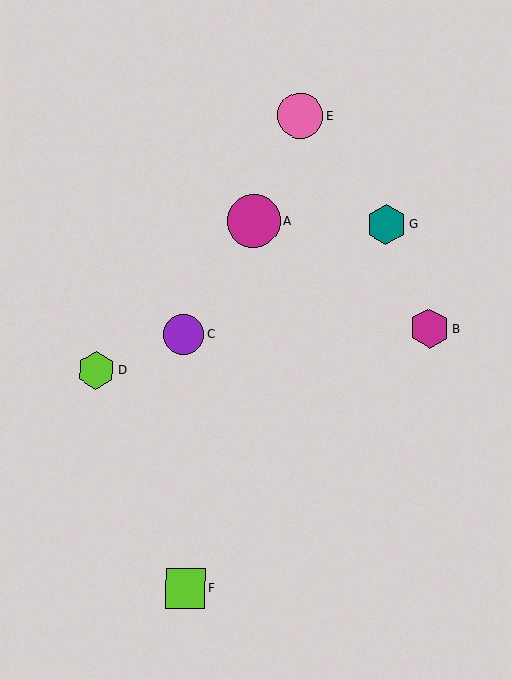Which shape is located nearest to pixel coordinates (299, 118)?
The pink circle (labeled E) at (300, 116) is nearest to that location.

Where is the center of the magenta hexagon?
The center of the magenta hexagon is at (429, 328).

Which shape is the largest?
The magenta circle (labeled A) is the largest.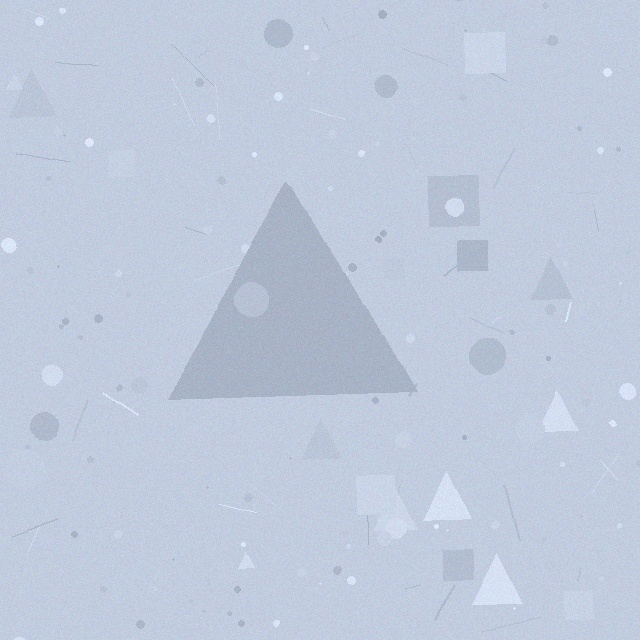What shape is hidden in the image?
A triangle is hidden in the image.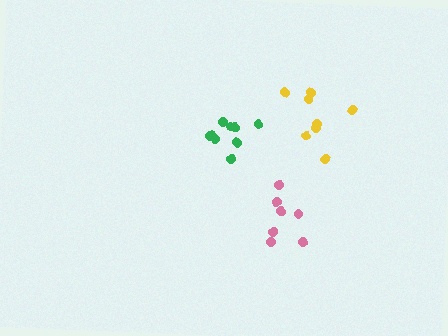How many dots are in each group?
Group 1: 8 dots, Group 2: 9 dots, Group 3: 7 dots (24 total).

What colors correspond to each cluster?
The clusters are colored: yellow, green, pink.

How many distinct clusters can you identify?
There are 3 distinct clusters.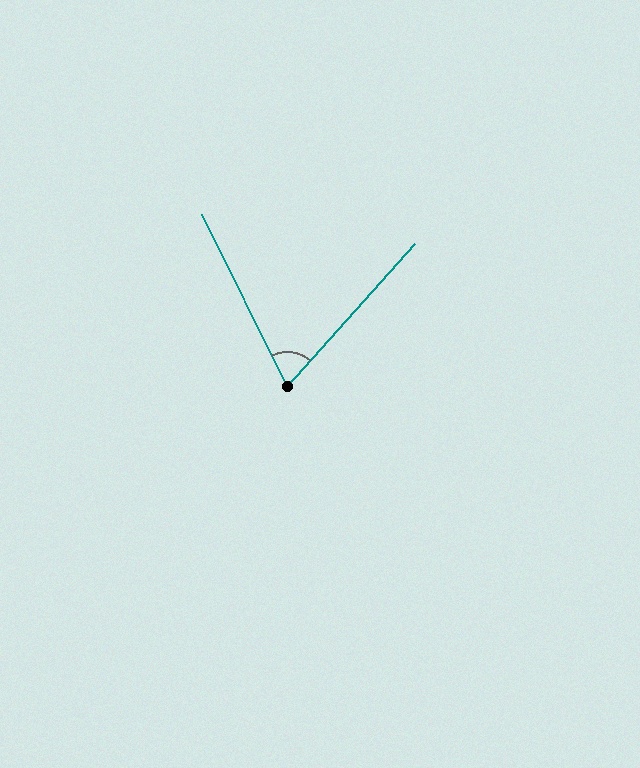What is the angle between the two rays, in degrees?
Approximately 68 degrees.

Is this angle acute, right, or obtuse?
It is acute.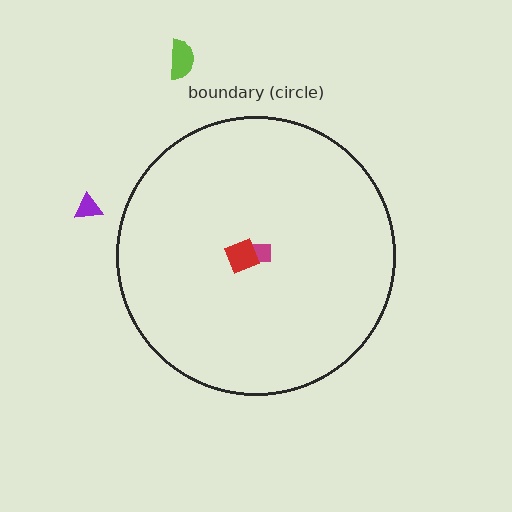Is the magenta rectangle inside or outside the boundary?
Inside.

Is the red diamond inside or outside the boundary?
Inside.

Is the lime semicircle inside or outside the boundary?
Outside.